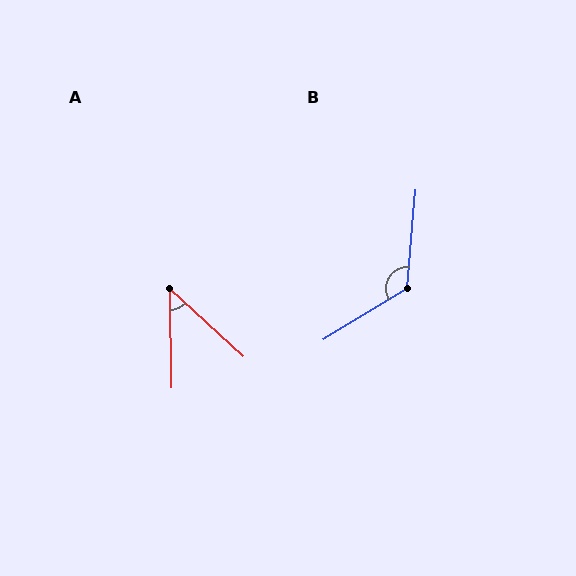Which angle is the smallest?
A, at approximately 47 degrees.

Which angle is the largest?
B, at approximately 126 degrees.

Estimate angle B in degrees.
Approximately 126 degrees.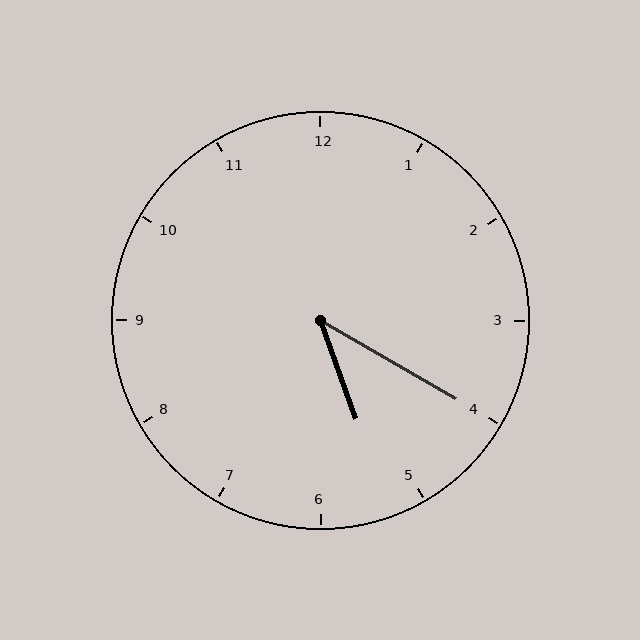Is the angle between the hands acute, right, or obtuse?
It is acute.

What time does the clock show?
5:20.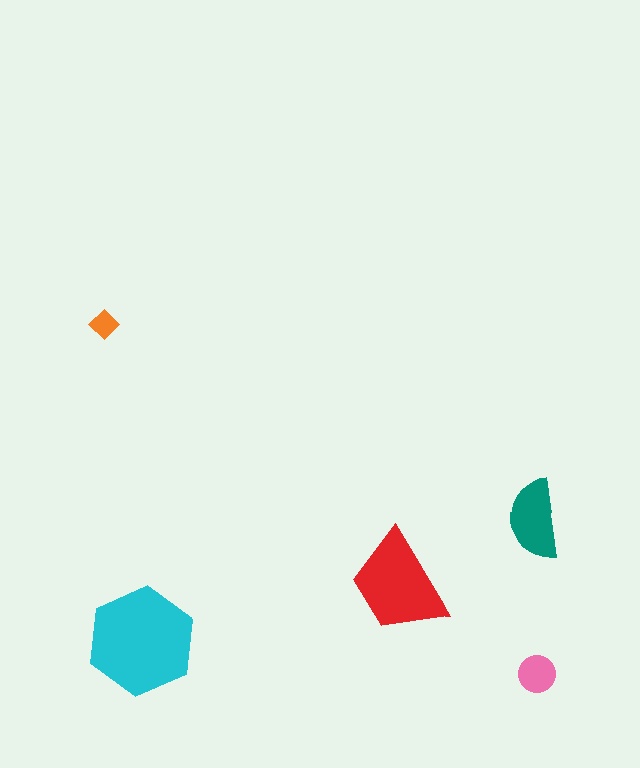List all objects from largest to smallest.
The cyan hexagon, the red trapezoid, the teal semicircle, the pink circle, the orange diamond.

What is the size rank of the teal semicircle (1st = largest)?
3rd.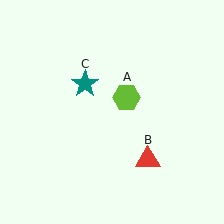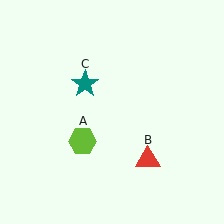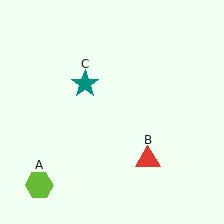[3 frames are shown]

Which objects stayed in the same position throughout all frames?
Red triangle (object B) and teal star (object C) remained stationary.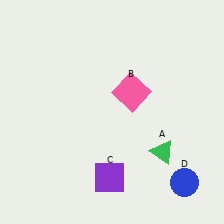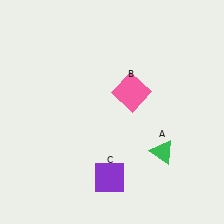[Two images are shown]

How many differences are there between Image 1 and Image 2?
There is 1 difference between the two images.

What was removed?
The blue circle (D) was removed in Image 2.